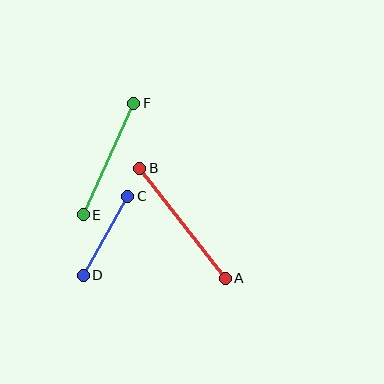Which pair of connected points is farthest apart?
Points A and B are farthest apart.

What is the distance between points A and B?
The distance is approximately 139 pixels.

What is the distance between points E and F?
The distance is approximately 123 pixels.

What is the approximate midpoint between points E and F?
The midpoint is at approximately (109, 159) pixels.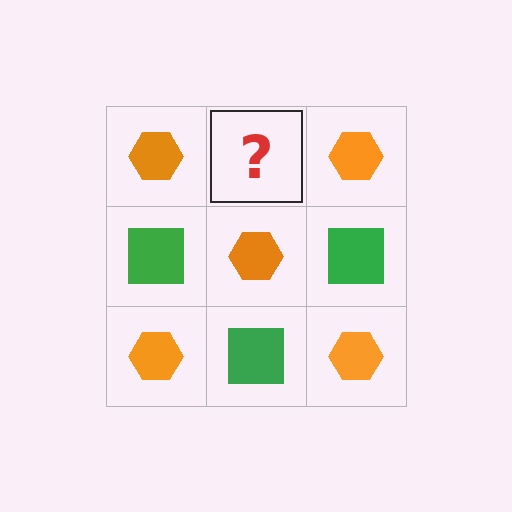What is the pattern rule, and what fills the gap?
The rule is that it alternates orange hexagon and green square in a checkerboard pattern. The gap should be filled with a green square.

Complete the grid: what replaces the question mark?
The question mark should be replaced with a green square.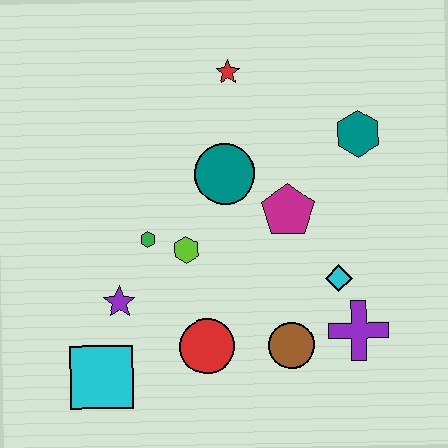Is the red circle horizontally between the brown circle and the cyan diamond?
No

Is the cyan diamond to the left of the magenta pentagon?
No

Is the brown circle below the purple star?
Yes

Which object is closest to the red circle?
The brown circle is closest to the red circle.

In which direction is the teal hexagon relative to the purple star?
The teal hexagon is to the right of the purple star.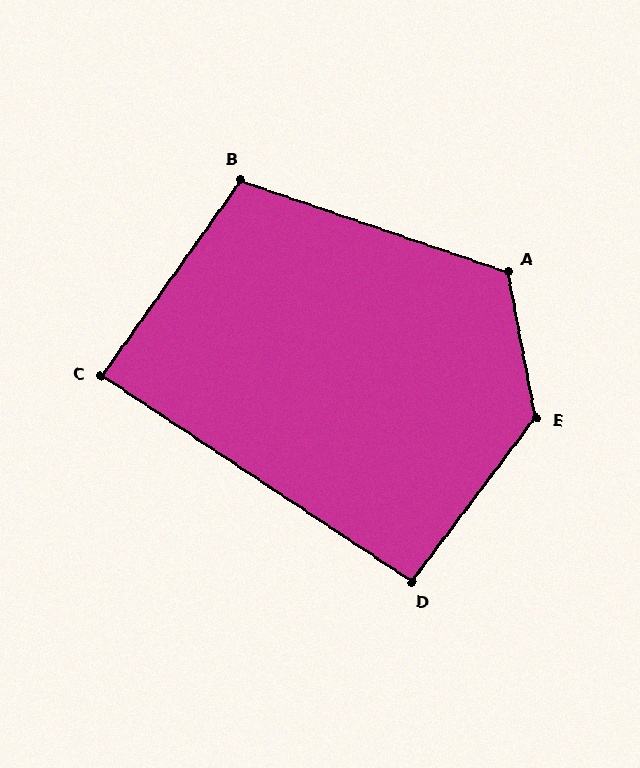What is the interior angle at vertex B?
Approximately 106 degrees (obtuse).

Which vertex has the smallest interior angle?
C, at approximately 88 degrees.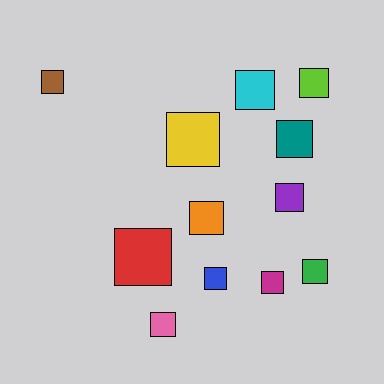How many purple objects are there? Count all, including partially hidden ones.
There is 1 purple object.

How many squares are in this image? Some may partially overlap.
There are 12 squares.